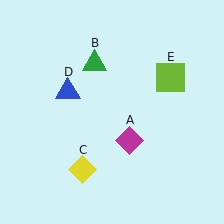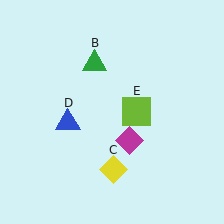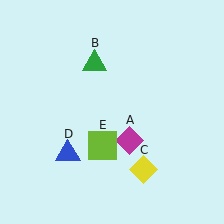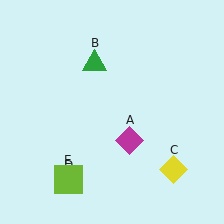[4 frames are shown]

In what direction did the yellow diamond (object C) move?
The yellow diamond (object C) moved right.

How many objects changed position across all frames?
3 objects changed position: yellow diamond (object C), blue triangle (object D), lime square (object E).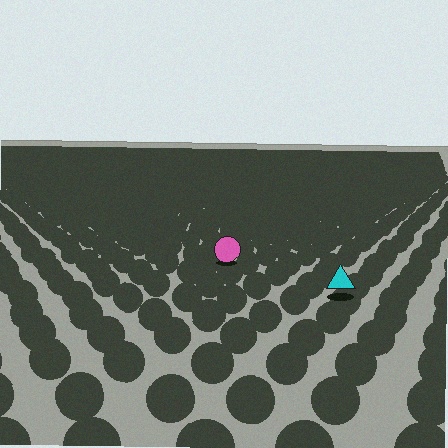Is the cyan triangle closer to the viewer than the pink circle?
Yes. The cyan triangle is closer — you can tell from the texture gradient: the ground texture is coarser near it.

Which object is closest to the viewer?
The cyan triangle is closest. The texture marks near it are larger and more spread out.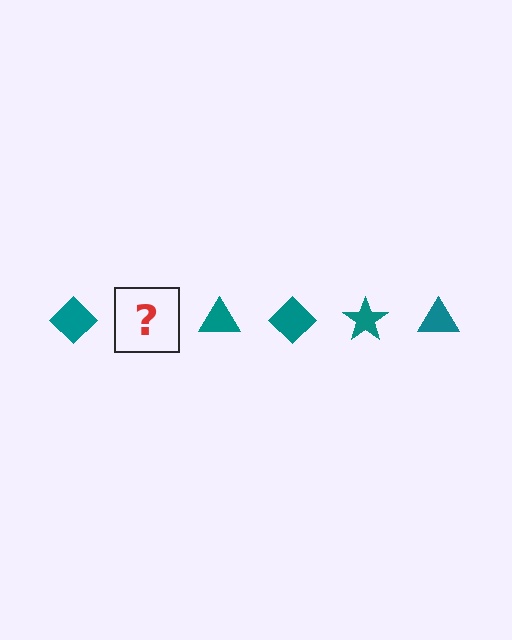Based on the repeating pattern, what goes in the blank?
The blank should be a teal star.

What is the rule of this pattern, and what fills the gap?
The rule is that the pattern cycles through diamond, star, triangle shapes in teal. The gap should be filled with a teal star.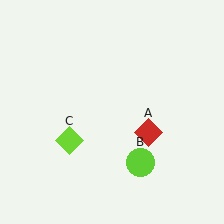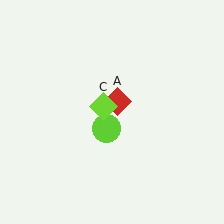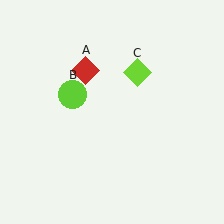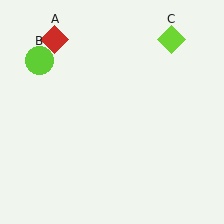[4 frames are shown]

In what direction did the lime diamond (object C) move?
The lime diamond (object C) moved up and to the right.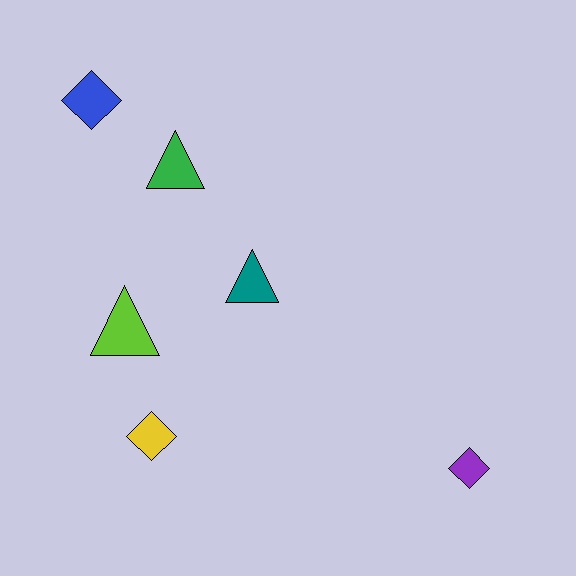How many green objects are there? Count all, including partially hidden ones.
There is 1 green object.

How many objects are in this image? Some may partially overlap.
There are 6 objects.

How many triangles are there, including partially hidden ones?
There are 3 triangles.